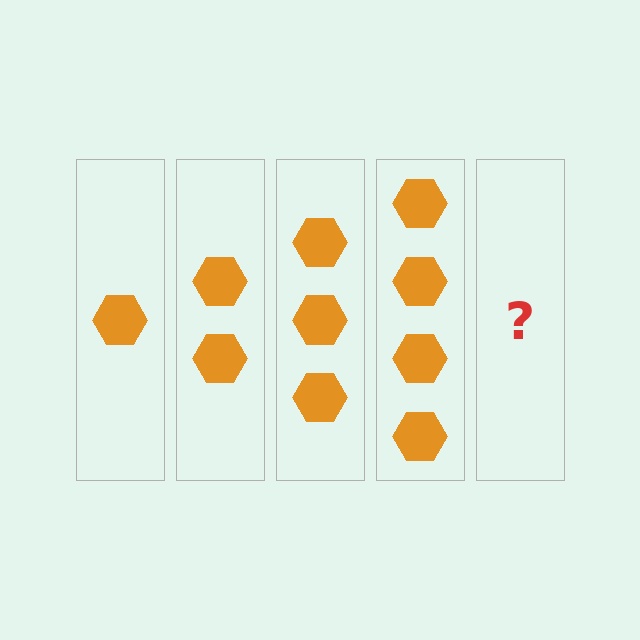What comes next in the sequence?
The next element should be 5 hexagons.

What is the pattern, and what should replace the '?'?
The pattern is that each step adds one more hexagon. The '?' should be 5 hexagons.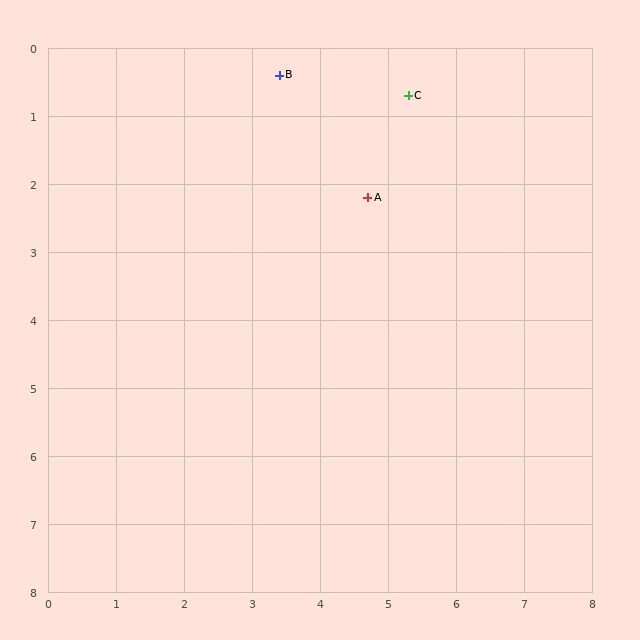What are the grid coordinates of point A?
Point A is at approximately (4.7, 2.2).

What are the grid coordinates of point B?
Point B is at approximately (3.4, 0.4).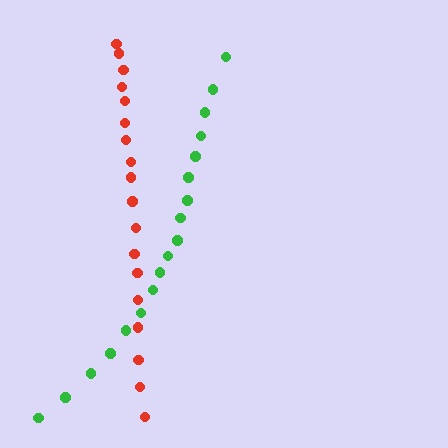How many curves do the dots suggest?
There are 2 distinct paths.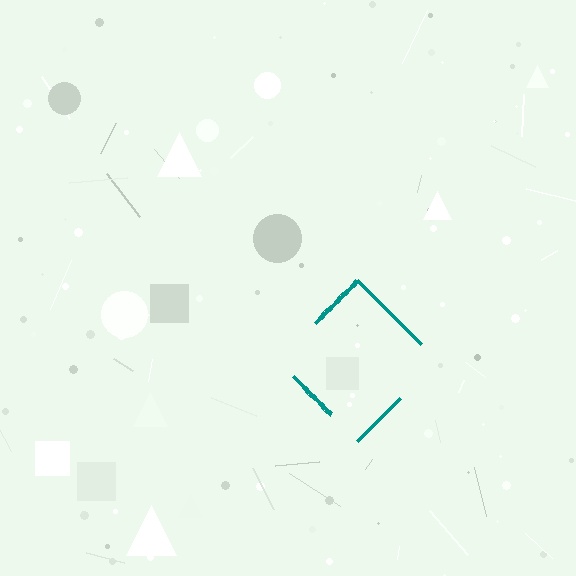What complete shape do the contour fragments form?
The contour fragments form a diamond.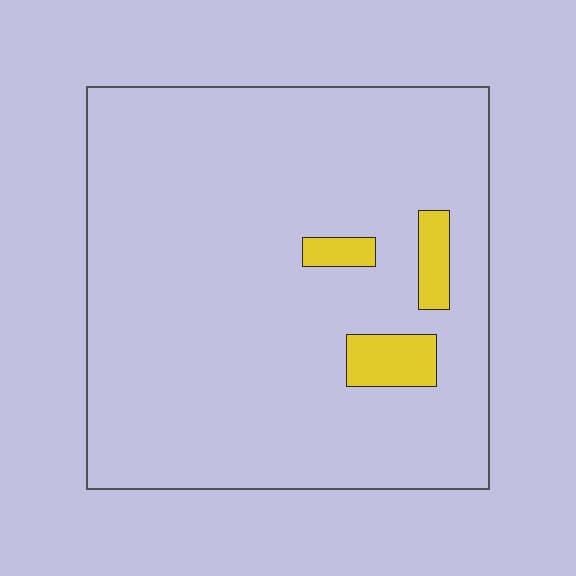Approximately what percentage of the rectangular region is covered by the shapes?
Approximately 5%.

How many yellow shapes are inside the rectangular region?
3.